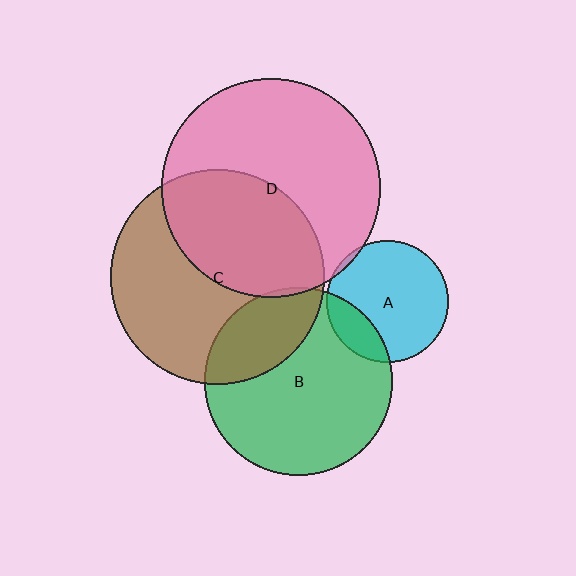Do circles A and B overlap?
Yes.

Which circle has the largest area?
Circle D (pink).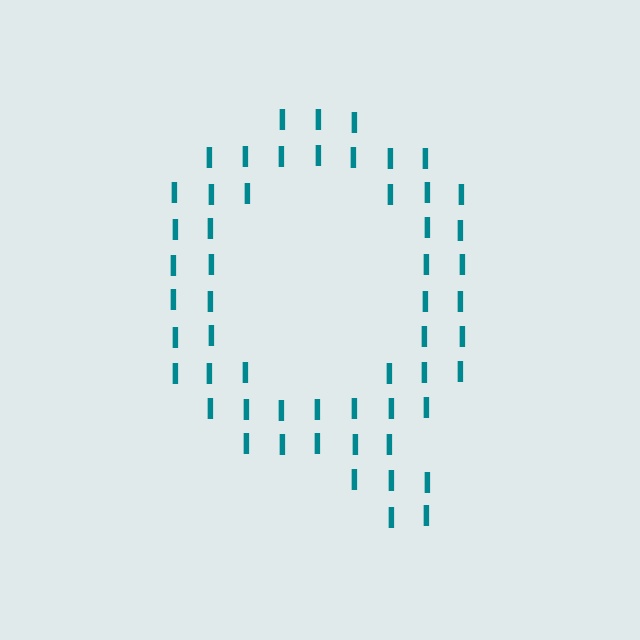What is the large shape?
The large shape is the letter Q.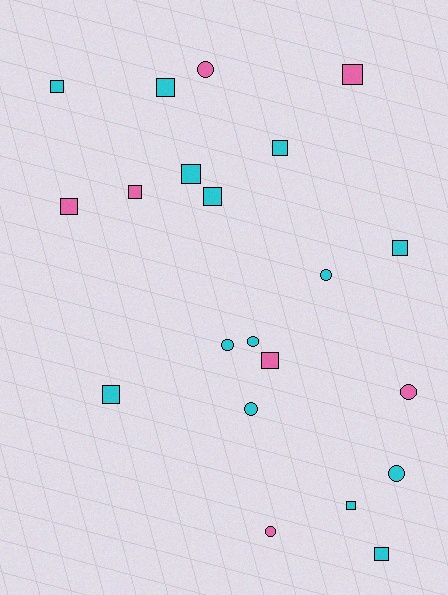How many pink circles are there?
There are 3 pink circles.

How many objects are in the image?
There are 21 objects.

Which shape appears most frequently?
Square, with 13 objects.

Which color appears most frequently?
Cyan, with 14 objects.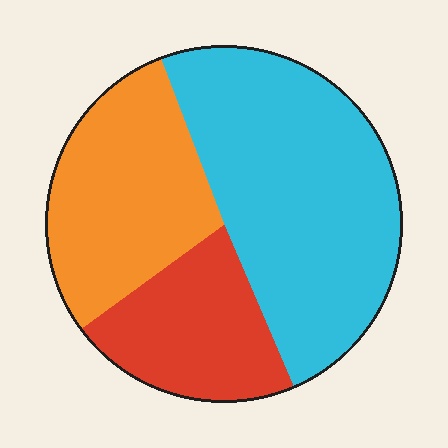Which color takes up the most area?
Cyan, at roughly 50%.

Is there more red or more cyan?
Cyan.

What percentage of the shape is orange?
Orange takes up between a sixth and a third of the shape.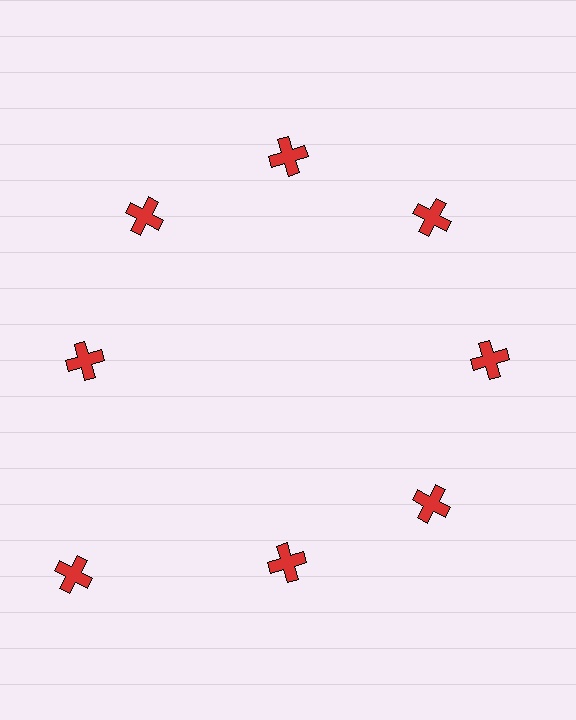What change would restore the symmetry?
The symmetry would be restored by moving it inward, back onto the ring so that all 8 crosses sit at equal angles and equal distance from the center.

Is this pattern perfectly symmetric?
No. The 8 red crosses are arranged in a ring, but one element near the 8 o'clock position is pushed outward from the center, breaking the 8-fold rotational symmetry.